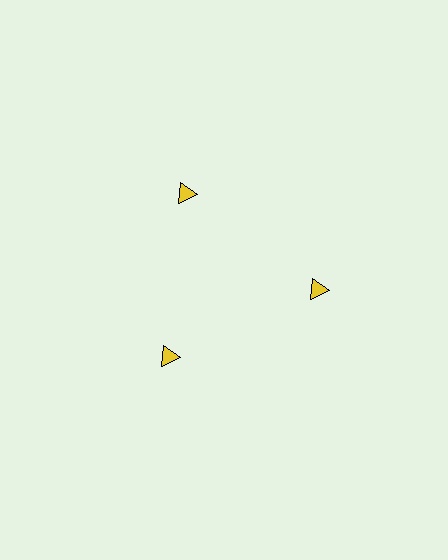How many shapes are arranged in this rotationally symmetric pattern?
There are 3 shapes, arranged in 3 groups of 1.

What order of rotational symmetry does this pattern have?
This pattern has 3-fold rotational symmetry.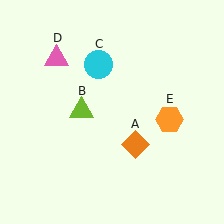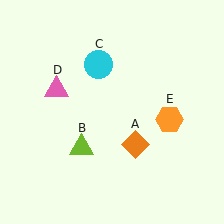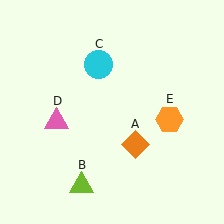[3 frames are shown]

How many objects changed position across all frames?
2 objects changed position: lime triangle (object B), pink triangle (object D).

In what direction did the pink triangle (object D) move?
The pink triangle (object D) moved down.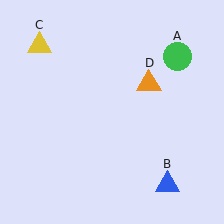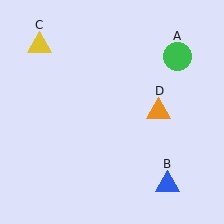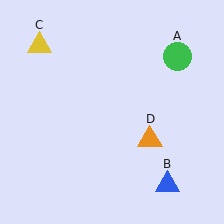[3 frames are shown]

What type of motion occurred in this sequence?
The orange triangle (object D) rotated clockwise around the center of the scene.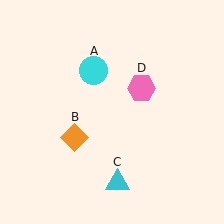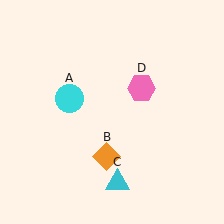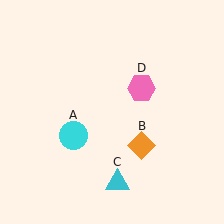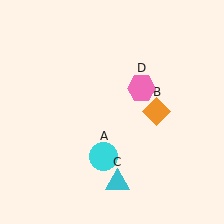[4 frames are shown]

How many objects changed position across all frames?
2 objects changed position: cyan circle (object A), orange diamond (object B).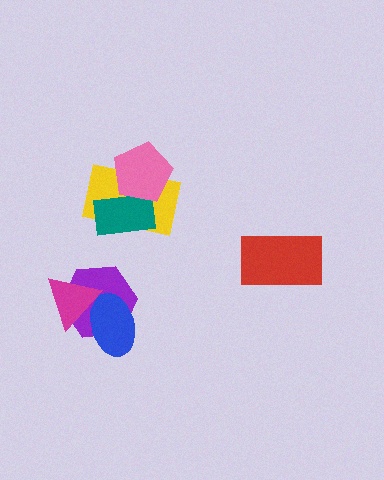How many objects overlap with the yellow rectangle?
2 objects overlap with the yellow rectangle.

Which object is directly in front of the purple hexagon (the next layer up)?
The blue ellipse is directly in front of the purple hexagon.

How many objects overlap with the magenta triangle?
2 objects overlap with the magenta triangle.